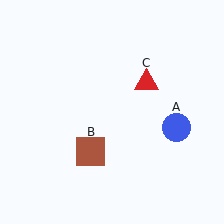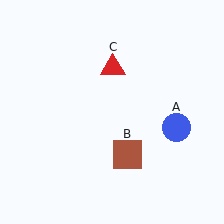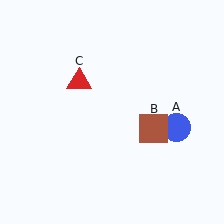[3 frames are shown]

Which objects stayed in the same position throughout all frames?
Blue circle (object A) remained stationary.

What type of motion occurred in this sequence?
The brown square (object B), red triangle (object C) rotated counterclockwise around the center of the scene.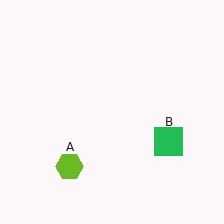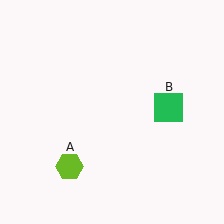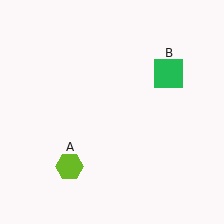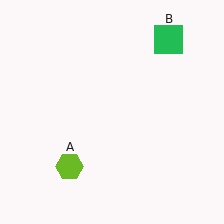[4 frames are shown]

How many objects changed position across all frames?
1 object changed position: green square (object B).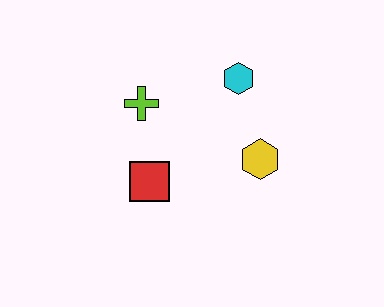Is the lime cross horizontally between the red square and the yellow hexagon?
No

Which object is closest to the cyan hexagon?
The yellow hexagon is closest to the cyan hexagon.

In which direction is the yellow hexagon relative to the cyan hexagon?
The yellow hexagon is below the cyan hexagon.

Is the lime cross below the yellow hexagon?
No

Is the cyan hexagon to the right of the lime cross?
Yes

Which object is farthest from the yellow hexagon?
The lime cross is farthest from the yellow hexagon.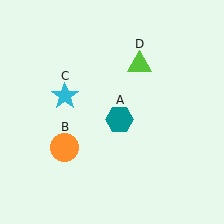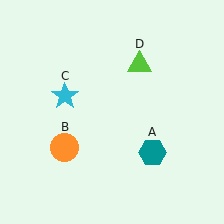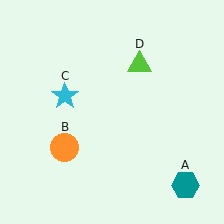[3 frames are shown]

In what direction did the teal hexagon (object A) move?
The teal hexagon (object A) moved down and to the right.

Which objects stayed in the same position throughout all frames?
Orange circle (object B) and cyan star (object C) and lime triangle (object D) remained stationary.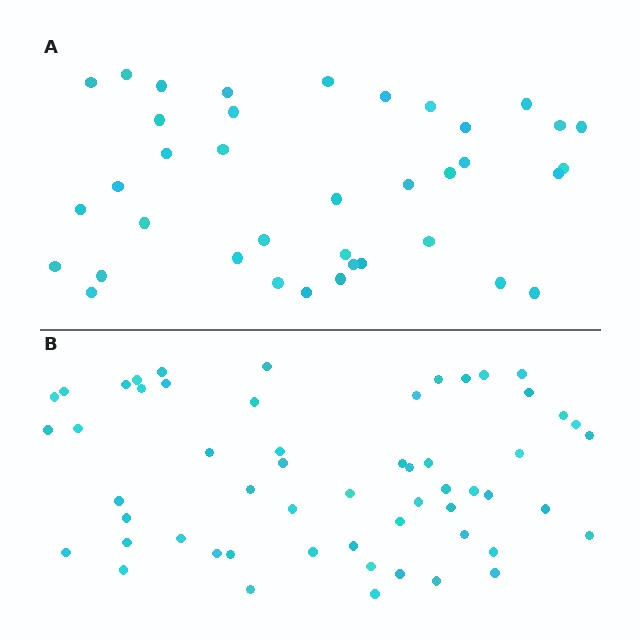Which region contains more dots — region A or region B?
Region B (the bottom region) has more dots.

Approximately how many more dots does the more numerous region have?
Region B has approximately 20 more dots than region A.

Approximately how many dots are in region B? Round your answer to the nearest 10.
About 60 dots. (The exact count is 56, which rounds to 60.)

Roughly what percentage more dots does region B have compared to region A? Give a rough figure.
About 45% more.